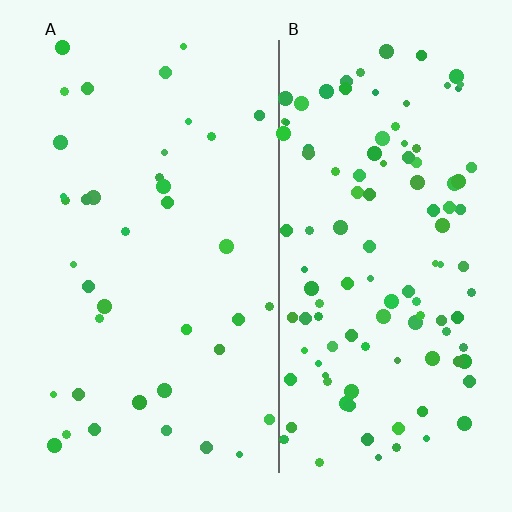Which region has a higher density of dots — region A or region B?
B (the right).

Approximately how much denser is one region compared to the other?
Approximately 3.0× — region B over region A.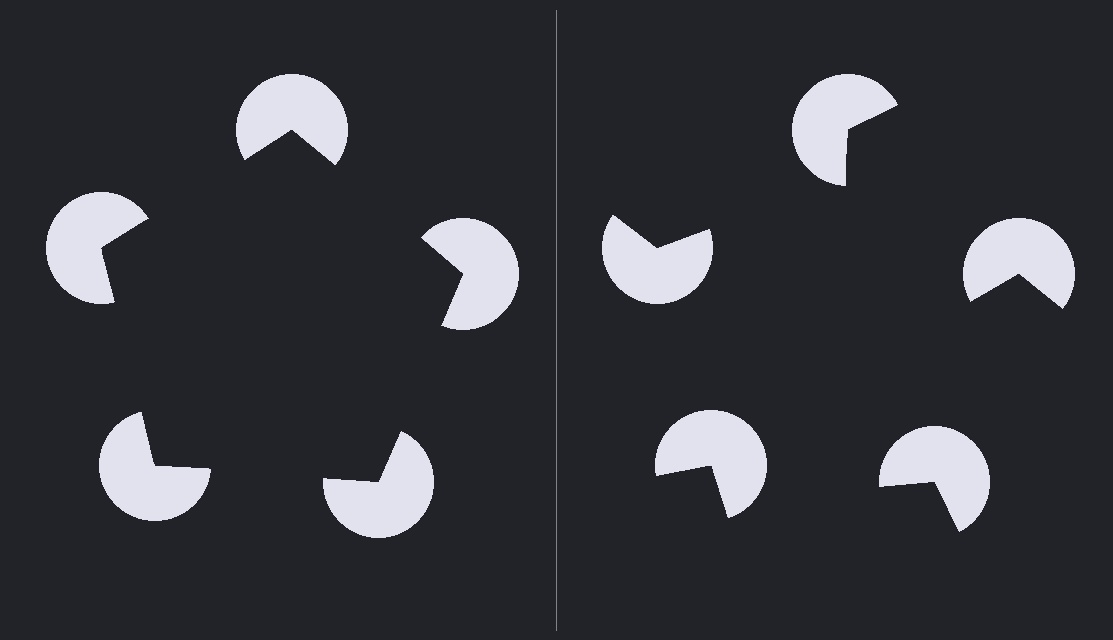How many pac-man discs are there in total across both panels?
10 — 5 on each side.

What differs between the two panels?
The pac-man discs are positioned identically on both sides; only the wedge orientations differ. On the left they align to a pentagon; on the right they are misaligned.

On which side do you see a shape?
An illusory pentagon appears on the left side. On the right side the wedge cuts are rotated, so no coherent shape forms.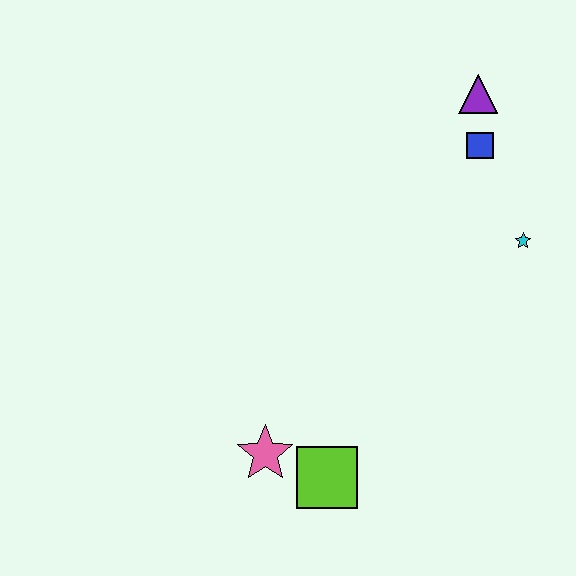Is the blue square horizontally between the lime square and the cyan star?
Yes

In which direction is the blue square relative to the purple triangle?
The blue square is below the purple triangle.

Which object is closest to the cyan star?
The blue square is closest to the cyan star.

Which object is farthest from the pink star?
The purple triangle is farthest from the pink star.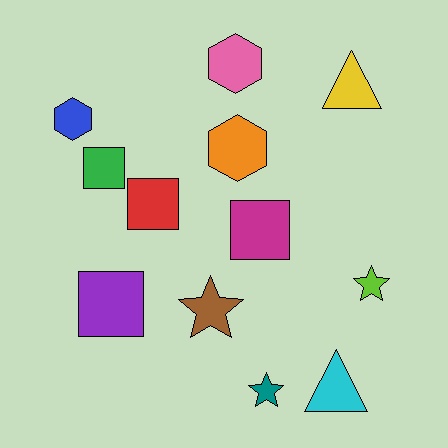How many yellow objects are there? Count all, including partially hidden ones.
There is 1 yellow object.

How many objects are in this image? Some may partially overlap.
There are 12 objects.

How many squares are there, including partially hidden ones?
There are 4 squares.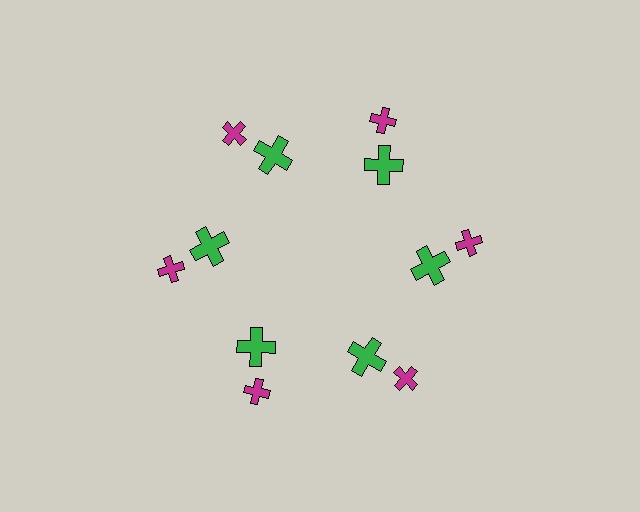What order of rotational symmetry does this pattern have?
This pattern has 6-fold rotational symmetry.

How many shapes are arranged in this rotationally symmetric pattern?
There are 12 shapes, arranged in 6 groups of 2.